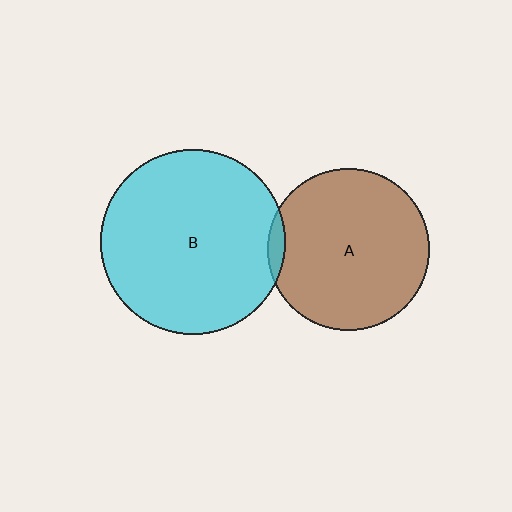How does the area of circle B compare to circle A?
Approximately 1.3 times.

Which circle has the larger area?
Circle B (cyan).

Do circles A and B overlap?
Yes.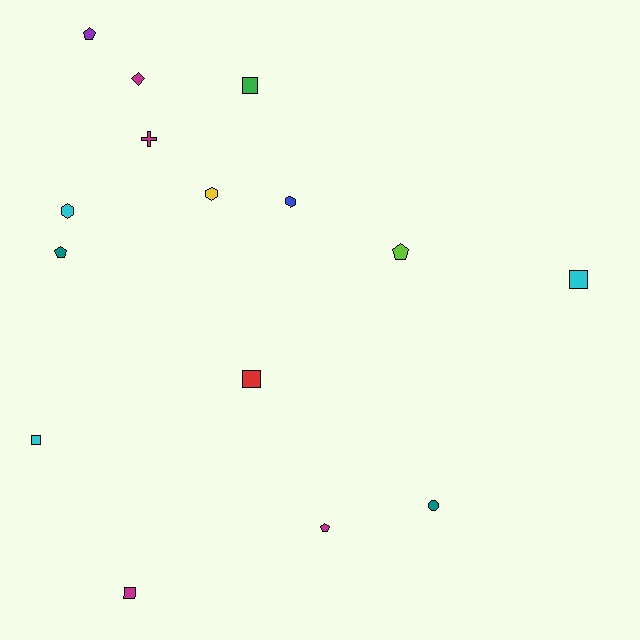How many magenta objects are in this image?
There are 4 magenta objects.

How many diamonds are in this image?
There is 1 diamond.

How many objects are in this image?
There are 15 objects.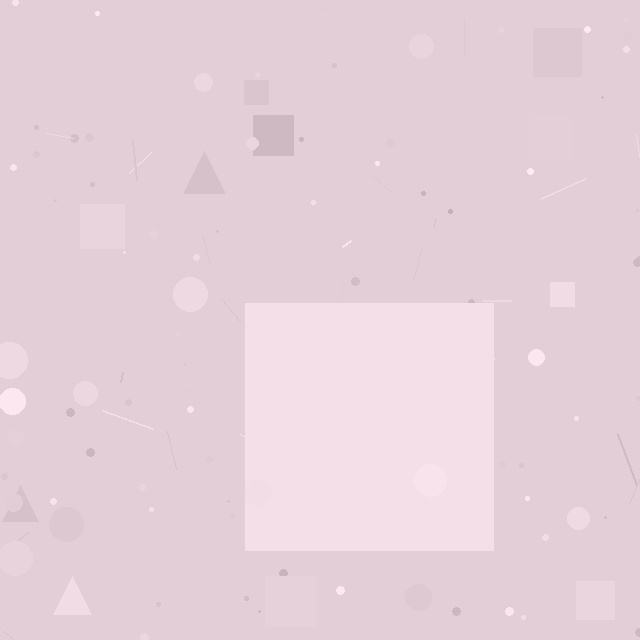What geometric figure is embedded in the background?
A square is embedded in the background.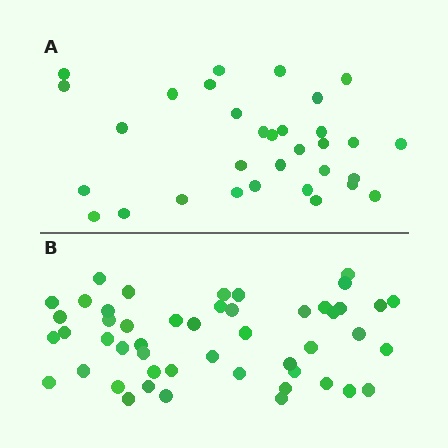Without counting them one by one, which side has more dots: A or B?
Region B (the bottom region) has more dots.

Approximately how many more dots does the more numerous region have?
Region B has approximately 15 more dots than region A.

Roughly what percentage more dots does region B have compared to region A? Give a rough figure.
About 55% more.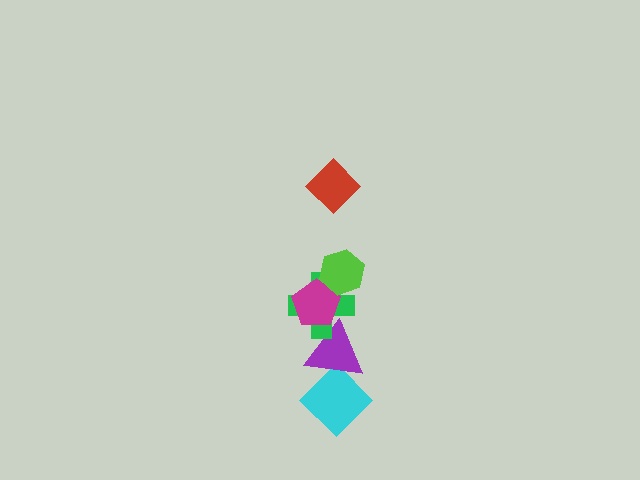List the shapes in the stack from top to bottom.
From top to bottom: the red diamond, the lime hexagon, the magenta pentagon, the green cross, the purple triangle, the cyan diamond.